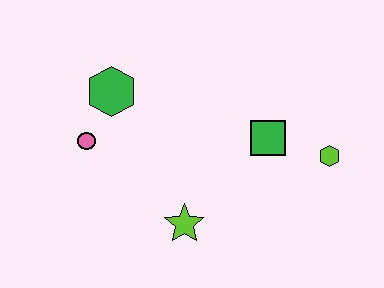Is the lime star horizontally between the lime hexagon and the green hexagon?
Yes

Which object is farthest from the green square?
The pink circle is farthest from the green square.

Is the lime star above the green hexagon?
No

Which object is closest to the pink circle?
The green hexagon is closest to the pink circle.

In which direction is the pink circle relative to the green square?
The pink circle is to the left of the green square.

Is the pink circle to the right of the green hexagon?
No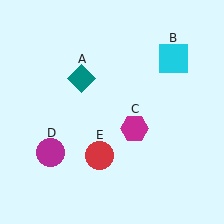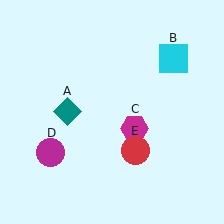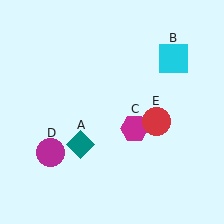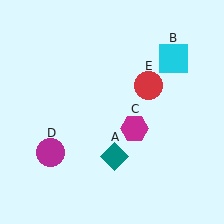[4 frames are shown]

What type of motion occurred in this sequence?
The teal diamond (object A), red circle (object E) rotated counterclockwise around the center of the scene.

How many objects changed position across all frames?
2 objects changed position: teal diamond (object A), red circle (object E).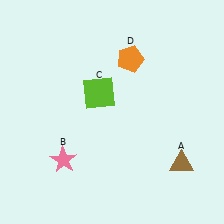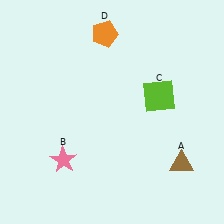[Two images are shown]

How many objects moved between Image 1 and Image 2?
2 objects moved between the two images.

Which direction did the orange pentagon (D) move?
The orange pentagon (D) moved left.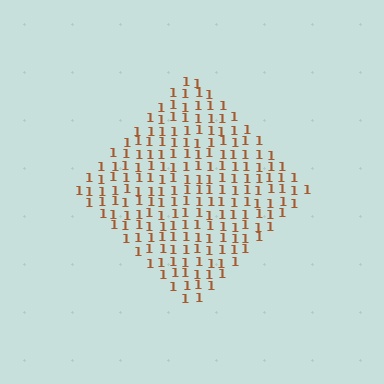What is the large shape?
The large shape is a diamond.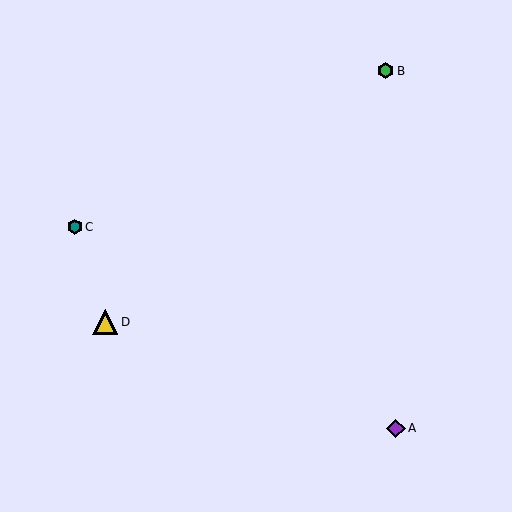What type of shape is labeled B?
Shape B is a green hexagon.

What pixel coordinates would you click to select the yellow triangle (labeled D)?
Click at (105, 322) to select the yellow triangle D.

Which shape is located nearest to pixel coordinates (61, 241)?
The teal hexagon (labeled C) at (75, 227) is nearest to that location.